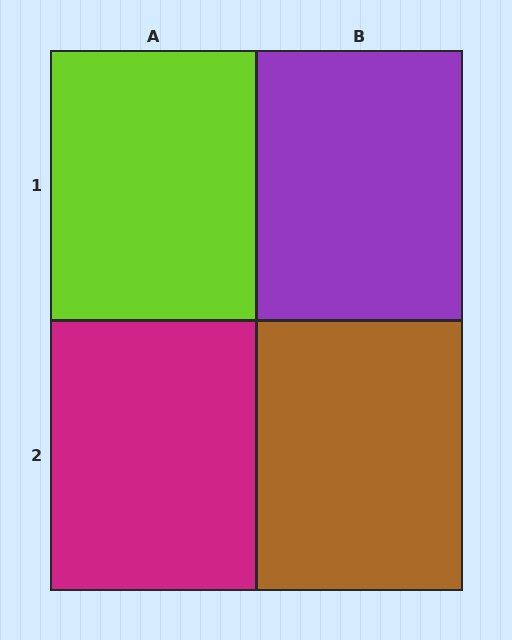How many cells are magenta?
1 cell is magenta.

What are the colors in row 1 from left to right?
Lime, purple.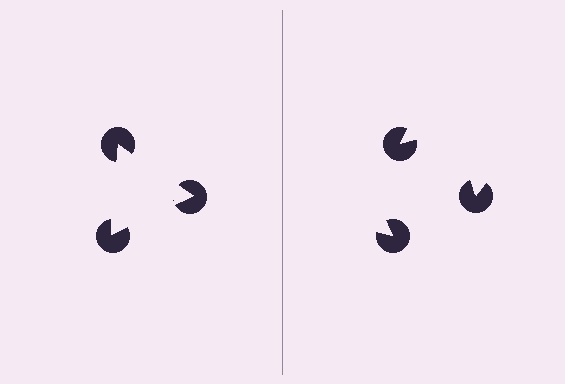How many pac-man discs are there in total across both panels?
6 — 3 on each side.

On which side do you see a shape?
An illusory triangle appears on the left side. On the right side the wedge cuts are rotated, so no coherent shape forms.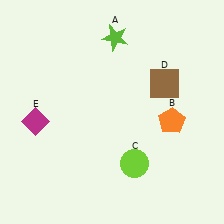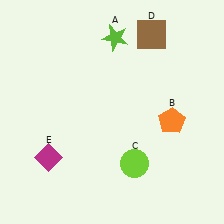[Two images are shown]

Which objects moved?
The objects that moved are: the brown square (D), the magenta diamond (E).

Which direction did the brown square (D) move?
The brown square (D) moved up.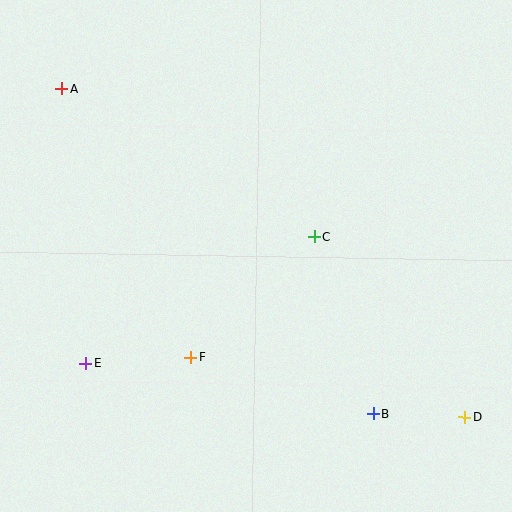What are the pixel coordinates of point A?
Point A is at (62, 89).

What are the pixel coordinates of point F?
Point F is at (191, 357).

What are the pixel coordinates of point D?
Point D is at (465, 417).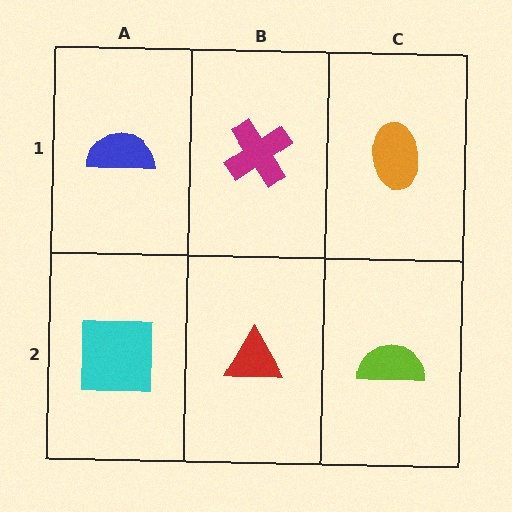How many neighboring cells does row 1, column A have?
2.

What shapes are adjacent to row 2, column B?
A magenta cross (row 1, column B), a cyan square (row 2, column A), a lime semicircle (row 2, column C).